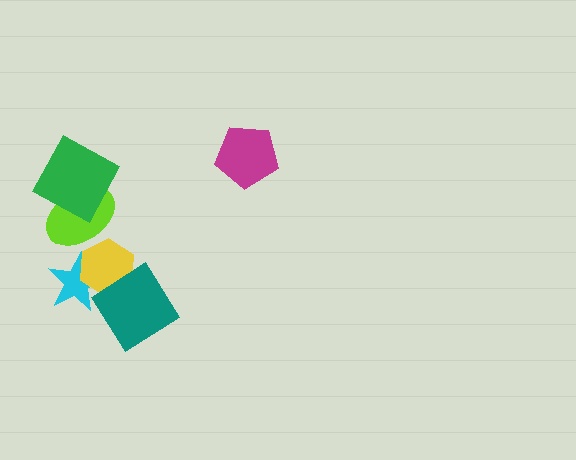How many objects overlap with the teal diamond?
1 object overlaps with the teal diamond.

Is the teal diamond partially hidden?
No, no other shape covers it.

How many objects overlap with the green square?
1 object overlaps with the green square.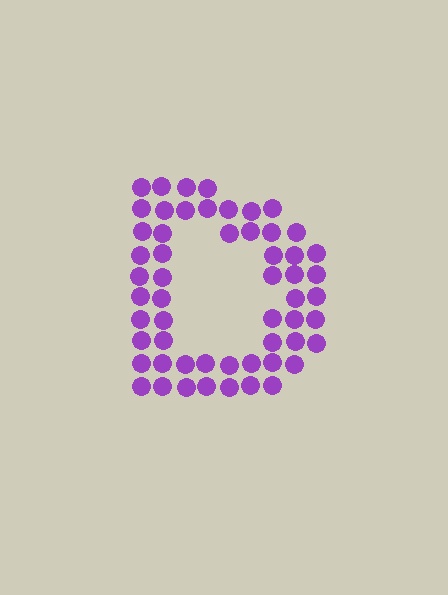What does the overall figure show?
The overall figure shows the letter D.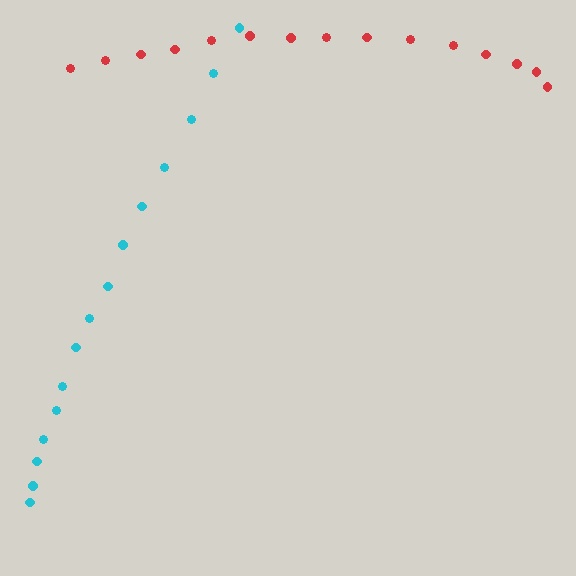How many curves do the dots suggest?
There are 2 distinct paths.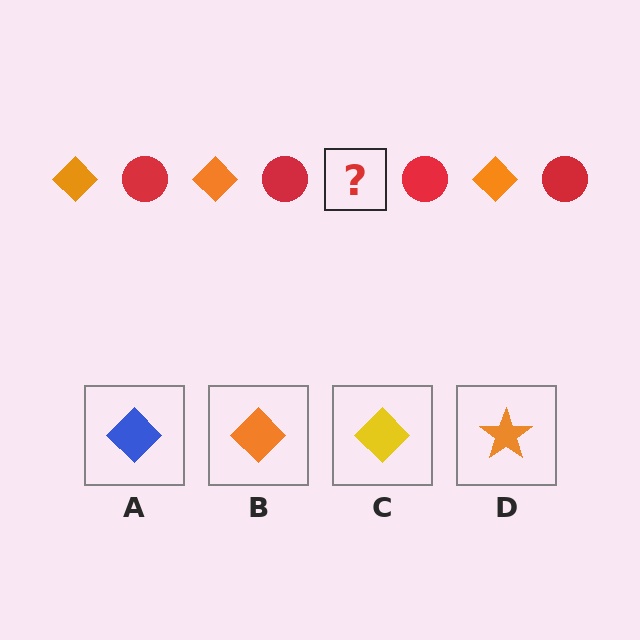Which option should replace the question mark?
Option B.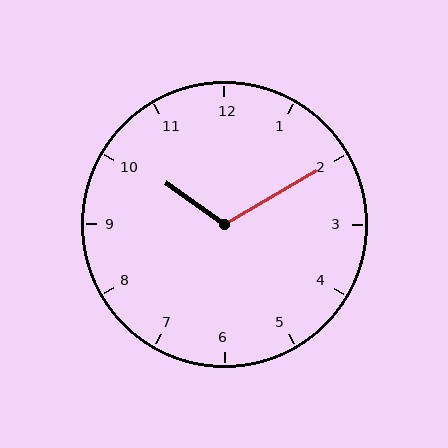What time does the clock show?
10:10.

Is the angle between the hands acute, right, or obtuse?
It is obtuse.